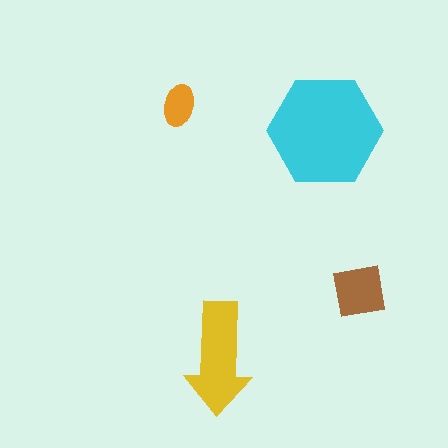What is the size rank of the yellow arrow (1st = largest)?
2nd.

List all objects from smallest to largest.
The orange ellipse, the brown square, the yellow arrow, the cyan hexagon.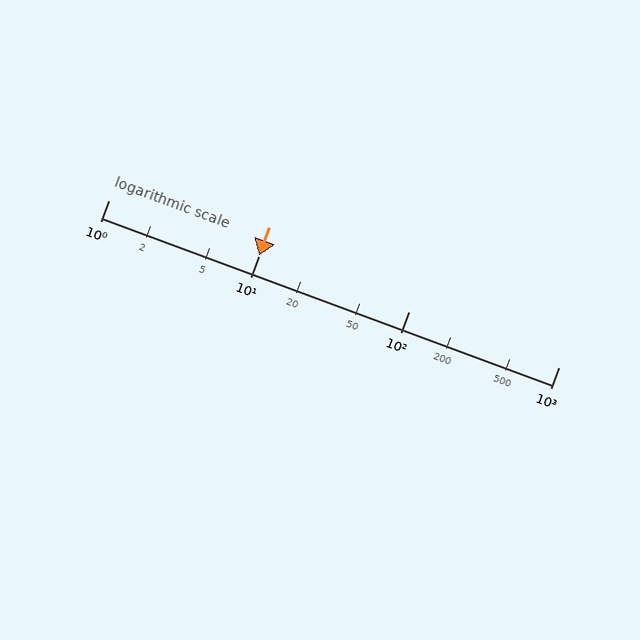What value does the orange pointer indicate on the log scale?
The pointer indicates approximately 10.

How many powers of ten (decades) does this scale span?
The scale spans 3 decades, from 1 to 1000.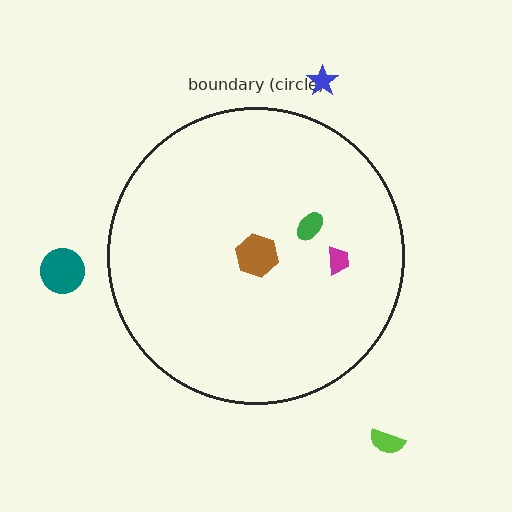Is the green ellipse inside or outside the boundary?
Inside.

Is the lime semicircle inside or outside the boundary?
Outside.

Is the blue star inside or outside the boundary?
Outside.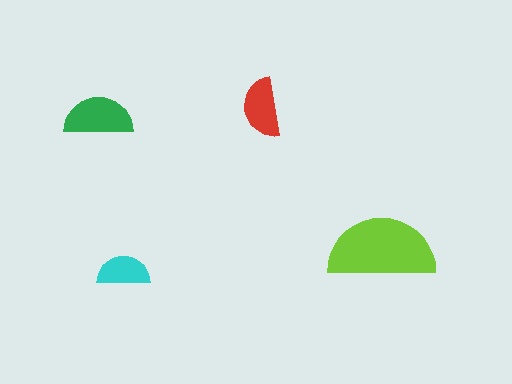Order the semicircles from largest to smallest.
the lime one, the green one, the red one, the cyan one.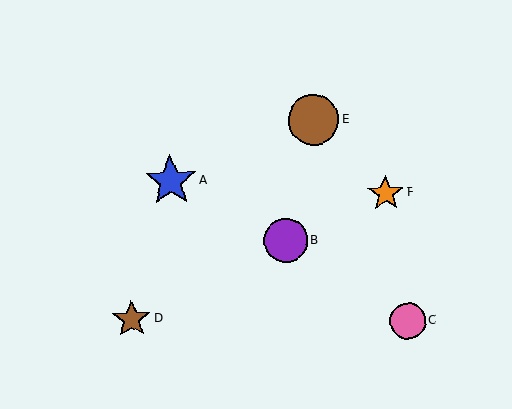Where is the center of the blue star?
The center of the blue star is at (171, 181).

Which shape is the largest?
The blue star (labeled A) is the largest.